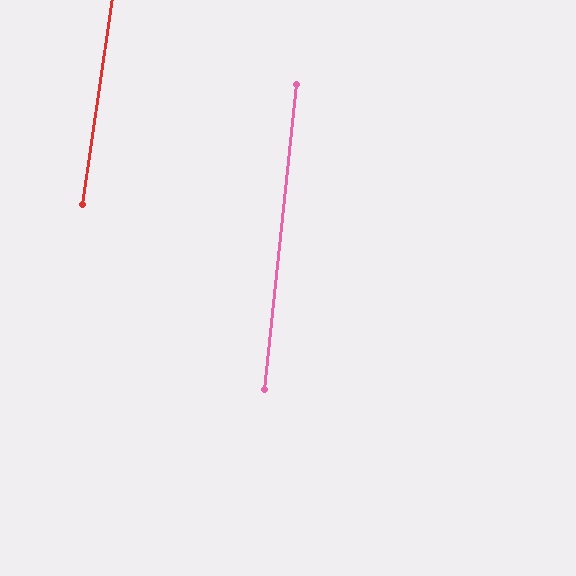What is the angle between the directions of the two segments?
Approximately 2 degrees.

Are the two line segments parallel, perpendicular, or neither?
Parallel — their directions differ by only 2.0°.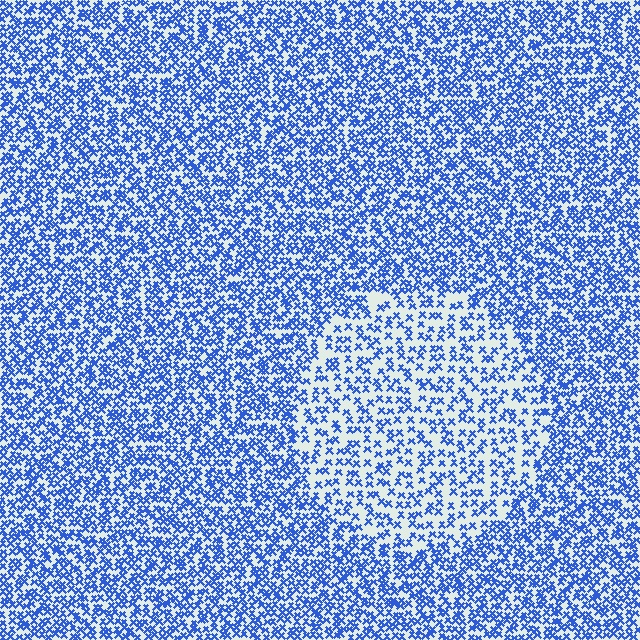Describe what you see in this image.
The image contains small blue elements arranged at two different densities. A circle-shaped region is visible where the elements are less densely packed than the surrounding area.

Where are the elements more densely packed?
The elements are more densely packed outside the circle boundary.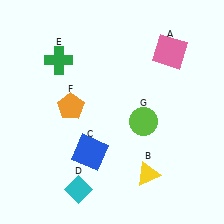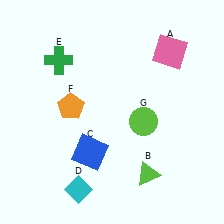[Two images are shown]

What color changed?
The triangle (B) changed from yellow in Image 1 to lime in Image 2.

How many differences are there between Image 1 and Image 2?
There is 1 difference between the two images.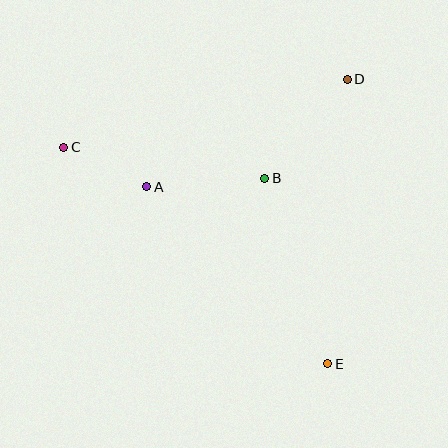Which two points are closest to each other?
Points A and C are closest to each other.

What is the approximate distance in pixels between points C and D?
The distance between C and D is approximately 292 pixels.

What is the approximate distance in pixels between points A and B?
The distance between A and B is approximately 118 pixels.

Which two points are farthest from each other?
Points C and E are farthest from each other.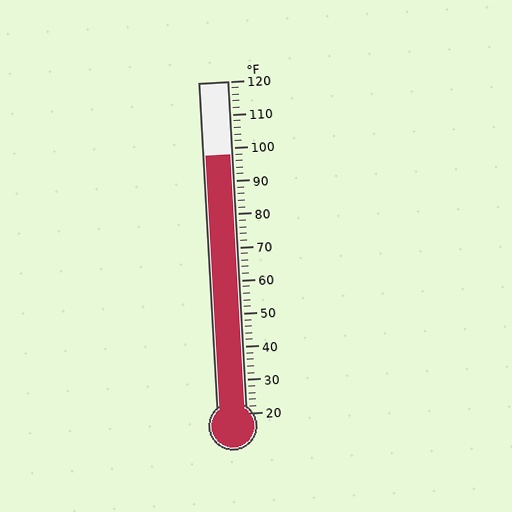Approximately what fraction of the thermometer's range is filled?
The thermometer is filled to approximately 80% of its range.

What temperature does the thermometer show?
The thermometer shows approximately 98°F.